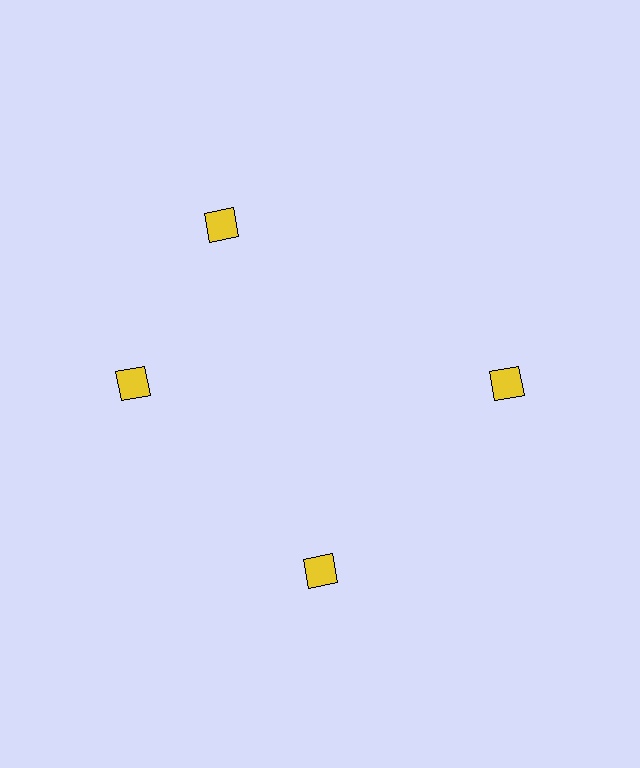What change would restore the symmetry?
The symmetry would be restored by rotating it back into even spacing with its neighbors so that all 4 squares sit at equal angles and equal distance from the center.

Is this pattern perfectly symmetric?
No. The 4 yellow squares are arranged in a ring, but one element near the 12 o'clock position is rotated out of alignment along the ring, breaking the 4-fold rotational symmetry.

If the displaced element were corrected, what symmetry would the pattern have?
It would have 4-fold rotational symmetry — the pattern would map onto itself every 90 degrees.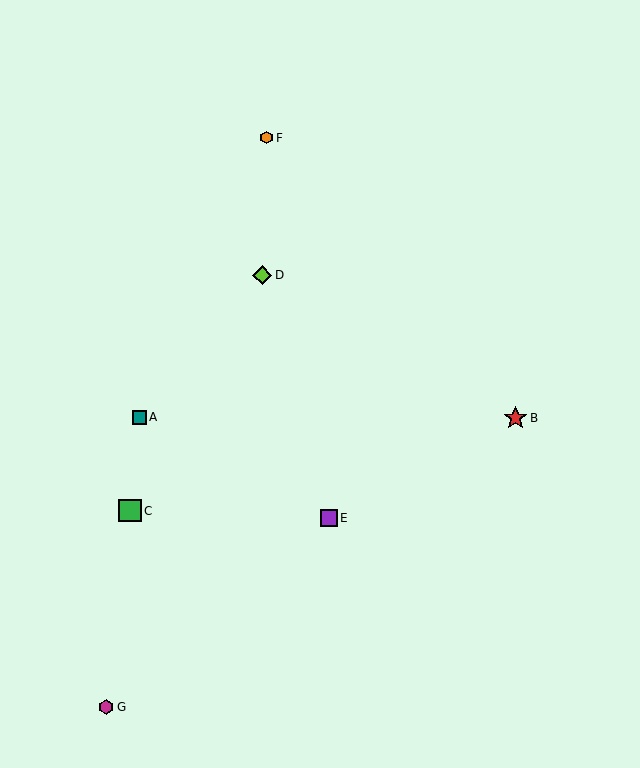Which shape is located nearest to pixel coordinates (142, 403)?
The teal square (labeled A) at (139, 417) is nearest to that location.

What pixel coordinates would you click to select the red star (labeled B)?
Click at (516, 418) to select the red star B.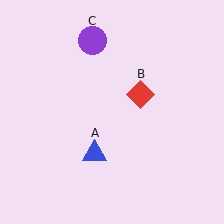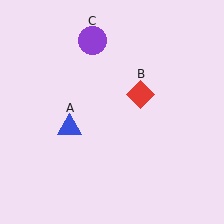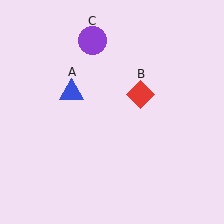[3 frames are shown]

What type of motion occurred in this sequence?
The blue triangle (object A) rotated clockwise around the center of the scene.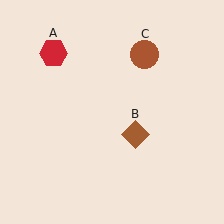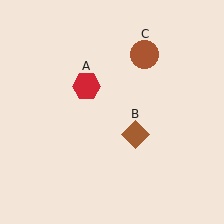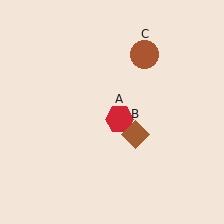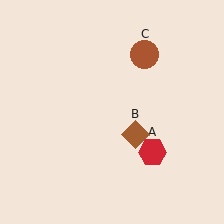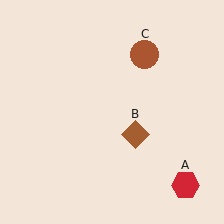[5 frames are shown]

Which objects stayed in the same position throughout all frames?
Brown diamond (object B) and brown circle (object C) remained stationary.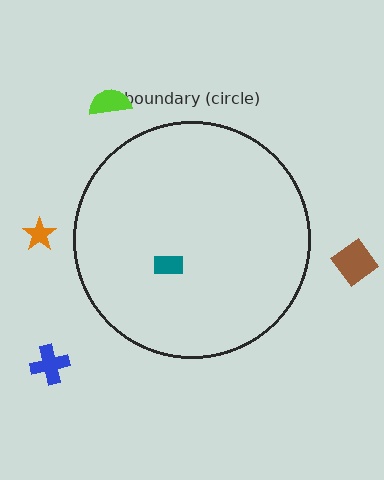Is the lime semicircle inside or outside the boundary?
Outside.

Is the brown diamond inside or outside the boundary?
Outside.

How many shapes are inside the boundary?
1 inside, 4 outside.